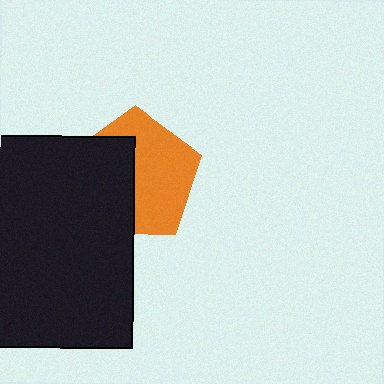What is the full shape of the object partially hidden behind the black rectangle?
The partially hidden object is an orange pentagon.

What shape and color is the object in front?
The object in front is a black rectangle.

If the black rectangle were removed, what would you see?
You would see the complete orange pentagon.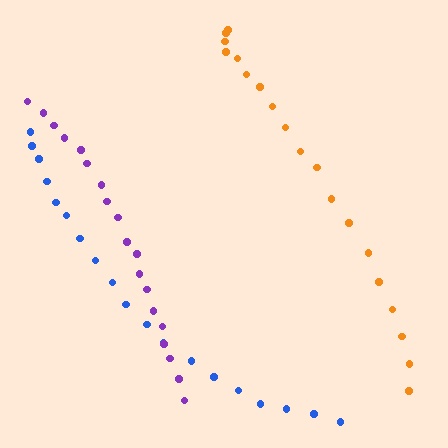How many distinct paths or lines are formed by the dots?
There are 3 distinct paths.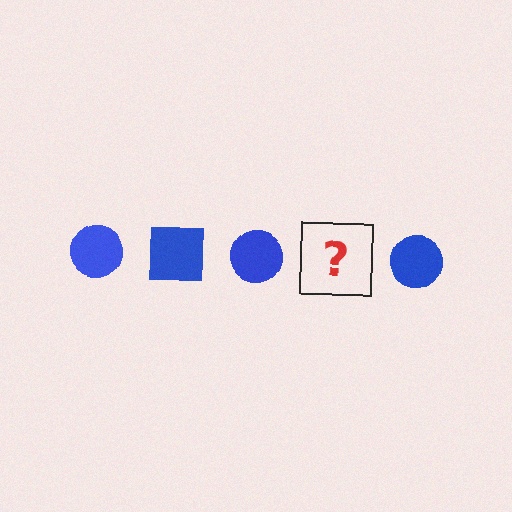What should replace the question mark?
The question mark should be replaced with a blue square.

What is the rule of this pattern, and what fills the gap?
The rule is that the pattern cycles through circle, square shapes in blue. The gap should be filled with a blue square.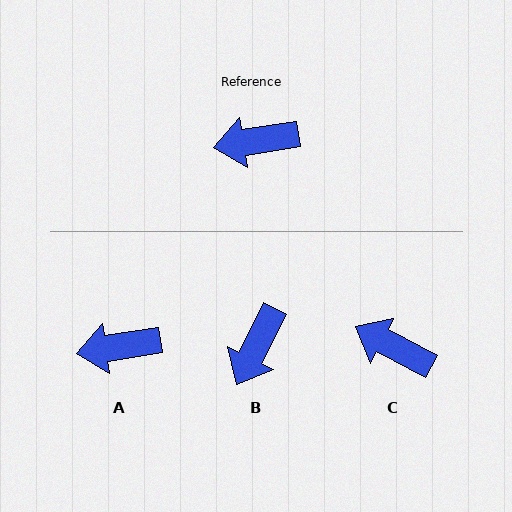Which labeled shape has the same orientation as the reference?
A.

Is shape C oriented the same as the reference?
No, it is off by about 37 degrees.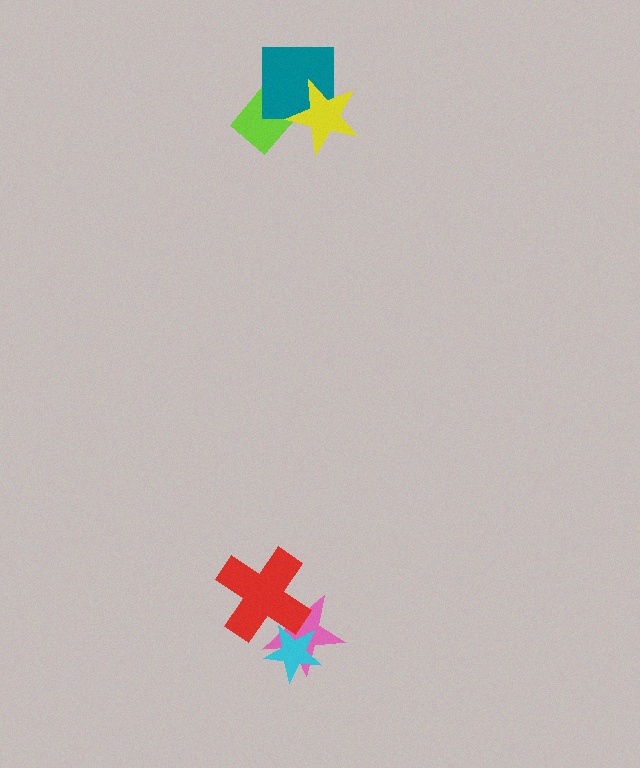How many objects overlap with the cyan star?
2 objects overlap with the cyan star.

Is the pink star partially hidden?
Yes, it is partially covered by another shape.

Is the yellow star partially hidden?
No, no other shape covers it.